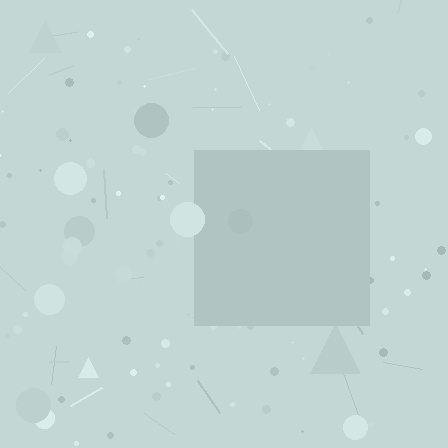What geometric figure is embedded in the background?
A square is embedded in the background.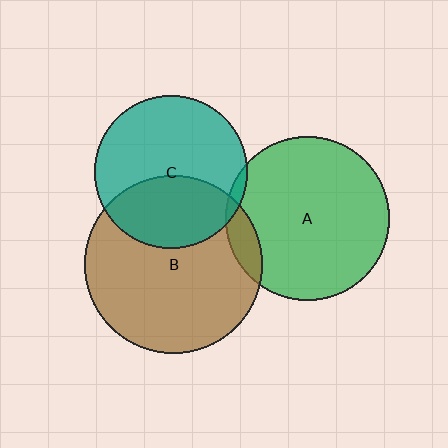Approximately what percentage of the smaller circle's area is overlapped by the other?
Approximately 40%.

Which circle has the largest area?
Circle B (brown).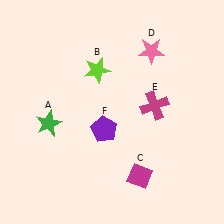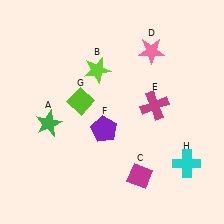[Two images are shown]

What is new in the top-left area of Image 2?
A lime diamond (G) was added in the top-left area of Image 2.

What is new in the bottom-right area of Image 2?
A cyan cross (H) was added in the bottom-right area of Image 2.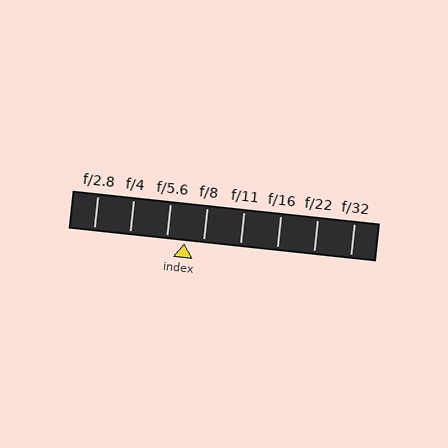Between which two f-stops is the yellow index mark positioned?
The index mark is between f/5.6 and f/8.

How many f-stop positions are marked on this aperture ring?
There are 8 f-stop positions marked.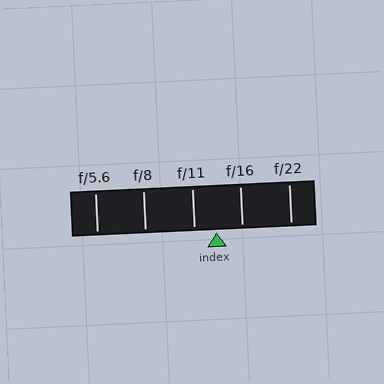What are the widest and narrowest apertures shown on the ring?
The widest aperture shown is f/5.6 and the narrowest is f/22.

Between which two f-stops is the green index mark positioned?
The index mark is between f/11 and f/16.